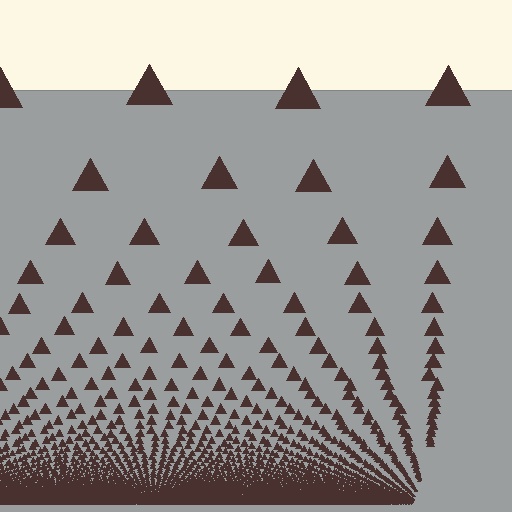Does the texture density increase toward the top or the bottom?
Density increases toward the bottom.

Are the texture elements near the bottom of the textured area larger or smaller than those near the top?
Smaller. The gradient is inverted — elements near the bottom are smaller and denser.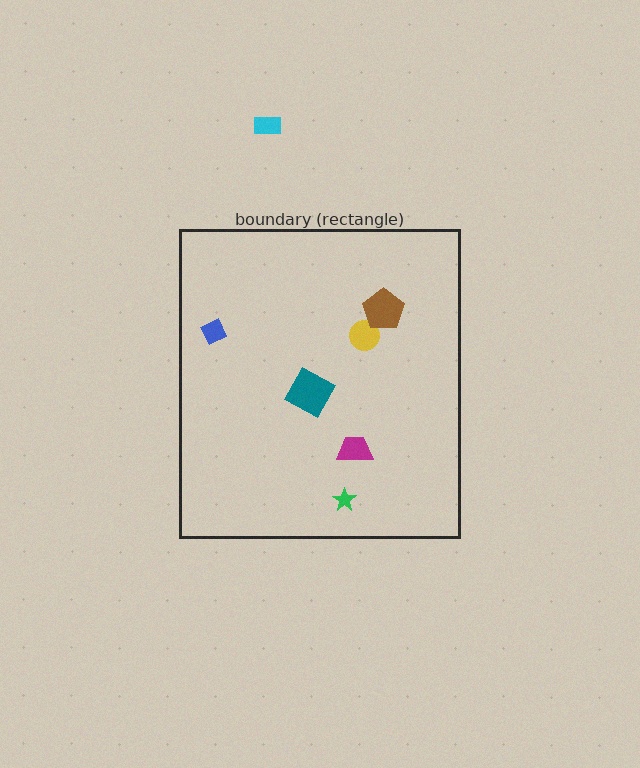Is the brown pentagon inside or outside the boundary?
Inside.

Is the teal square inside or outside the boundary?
Inside.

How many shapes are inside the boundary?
6 inside, 1 outside.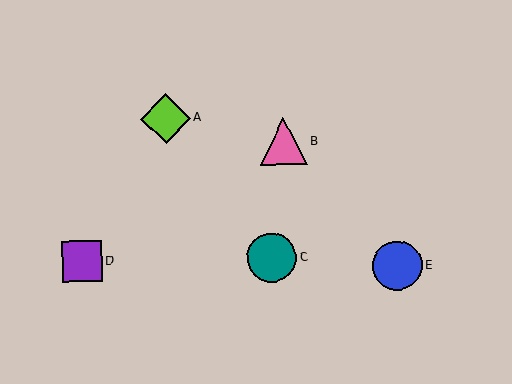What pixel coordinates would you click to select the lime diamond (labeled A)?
Click at (165, 118) to select the lime diamond A.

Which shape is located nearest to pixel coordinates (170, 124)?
The lime diamond (labeled A) at (165, 118) is nearest to that location.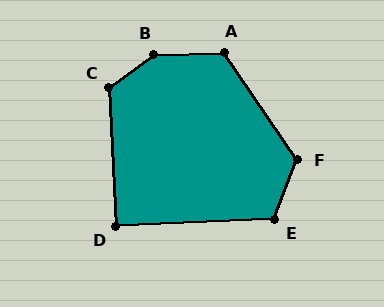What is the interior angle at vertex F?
Approximately 125 degrees (obtuse).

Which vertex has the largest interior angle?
B, at approximately 145 degrees.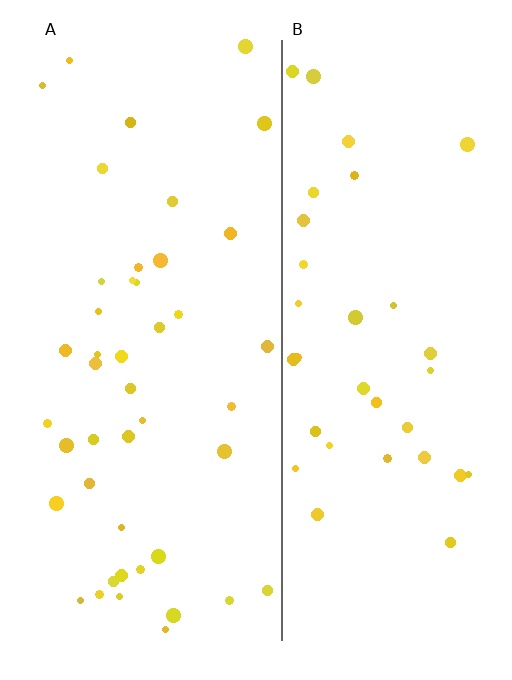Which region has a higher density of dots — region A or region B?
A (the left).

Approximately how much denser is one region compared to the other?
Approximately 1.3× — region A over region B.